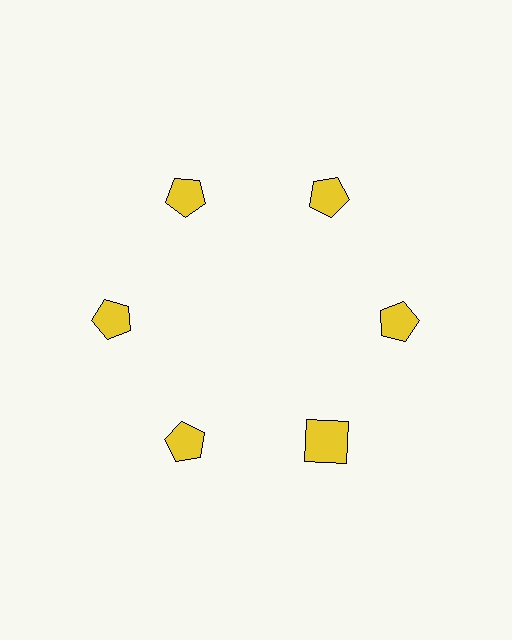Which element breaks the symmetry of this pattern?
The yellow square at roughly the 5 o'clock position breaks the symmetry. All other shapes are yellow pentagons.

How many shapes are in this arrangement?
There are 6 shapes arranged in a ring pattern.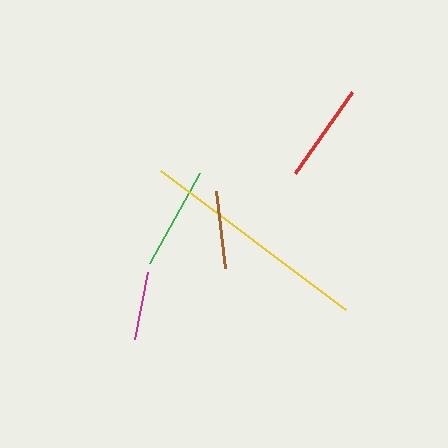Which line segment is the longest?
The yellow line is the longest at approximately 231 pixels.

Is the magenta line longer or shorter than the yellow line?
The yellow line is longer than the magenta line.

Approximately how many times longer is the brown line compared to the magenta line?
The brown line is approximately 1.1 times the length of the magenta line.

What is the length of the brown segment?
The brown segment is approximately 78 pixels long.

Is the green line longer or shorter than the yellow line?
The yellow line is longer than the green line.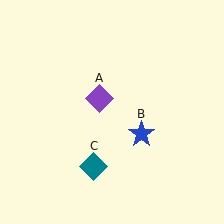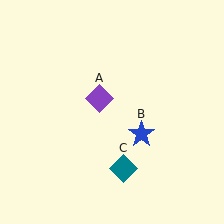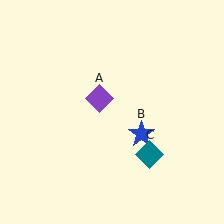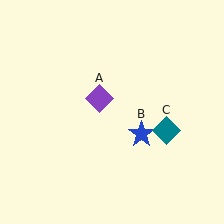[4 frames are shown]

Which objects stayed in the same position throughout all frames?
Purple diamond (object A) and blue star (object B) remained stationary.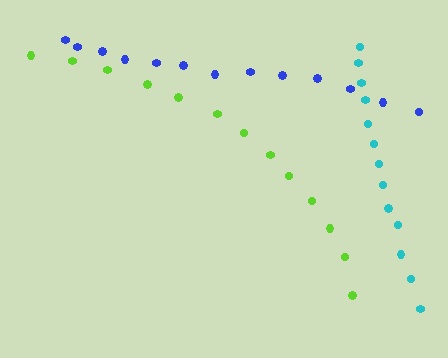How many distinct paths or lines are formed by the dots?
There are 3 distinct paths.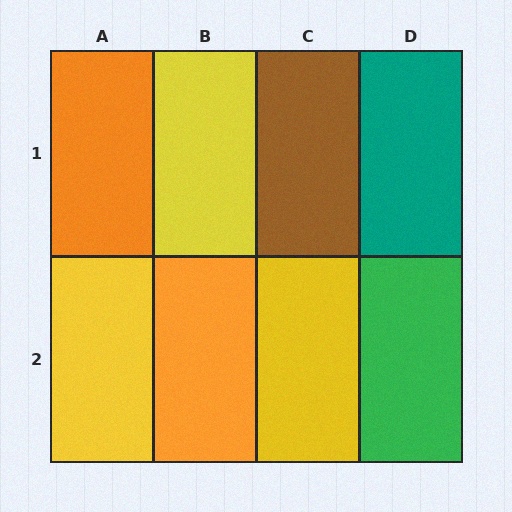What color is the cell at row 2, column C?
Yellow.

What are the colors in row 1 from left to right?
Orange, yellow, brown, teal.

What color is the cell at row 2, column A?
Yellow.